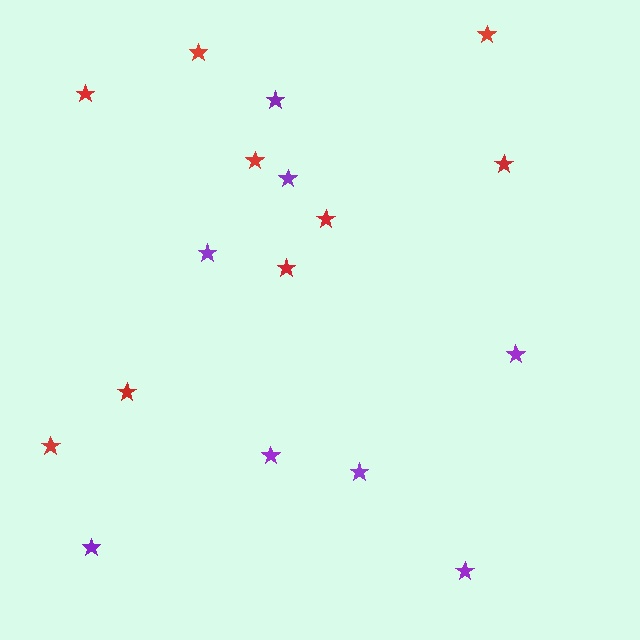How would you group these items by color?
There are 2 groups: one group of purple stars (8) and one group of red stars (9).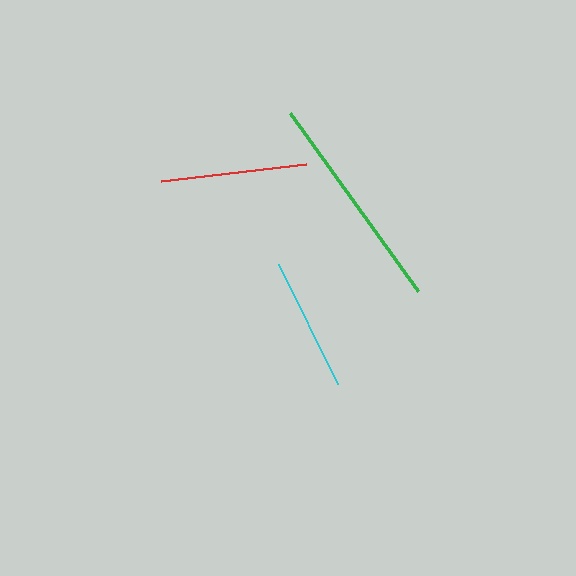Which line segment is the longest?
The green line is the longest at approximately 219 pixels.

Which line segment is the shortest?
The cyan line is the shortest at approximately 134 pixels.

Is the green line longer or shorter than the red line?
The green line is longer than the red line.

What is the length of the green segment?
The green segment is approximately 219 pixels long.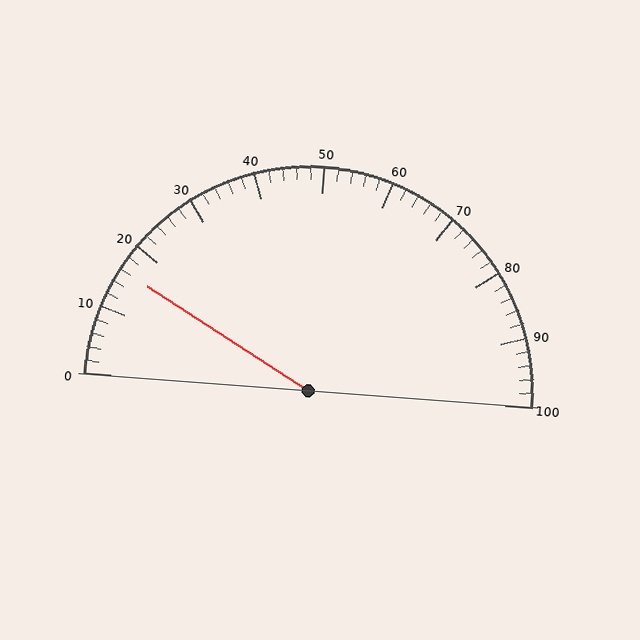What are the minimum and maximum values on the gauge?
The gauge ranges from 0 to 100.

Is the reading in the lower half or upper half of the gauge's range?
The reading is in the lower half of the range (0 to 100).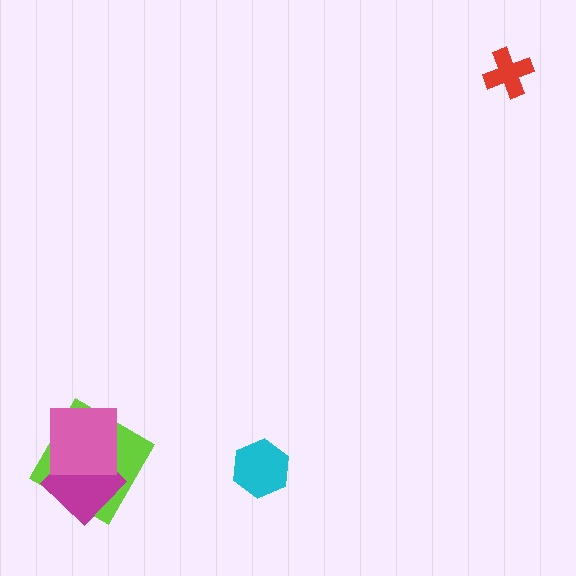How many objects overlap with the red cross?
0 objects overlap with the red cross.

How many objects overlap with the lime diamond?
2 objects overlap with the lime diamond.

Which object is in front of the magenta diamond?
The pink square is in front of the magenta diamond.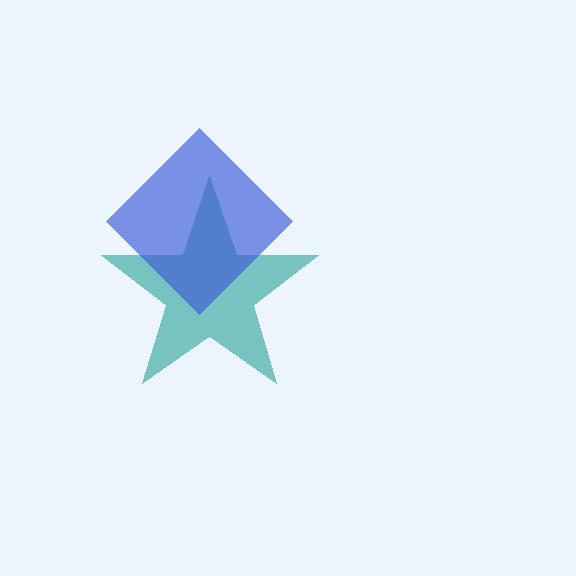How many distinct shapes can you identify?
There are 2 distinct shapes: a teal star, a blue diamond.